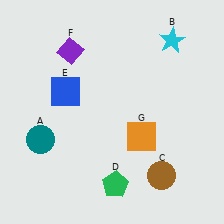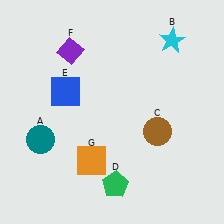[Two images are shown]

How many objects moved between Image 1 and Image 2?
2 objects moved between the two images.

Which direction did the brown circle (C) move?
The brown circle (C) moved up.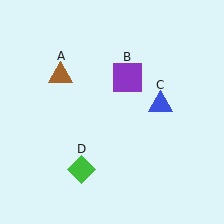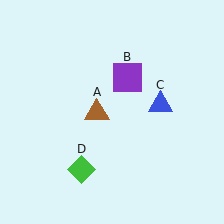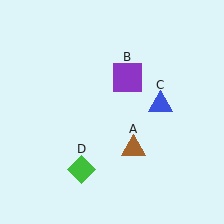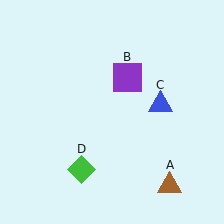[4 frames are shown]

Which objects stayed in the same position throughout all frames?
Purple square (object B) and blue triangle (object C) and green diamond (object D) remained stationary.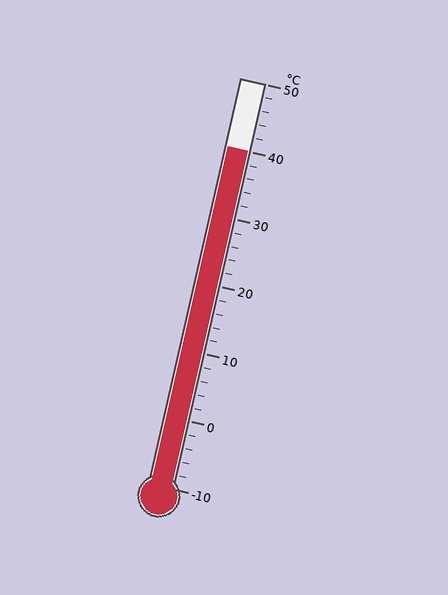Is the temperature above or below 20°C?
The temperature is above 20°C.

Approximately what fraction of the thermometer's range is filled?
The thermometer is filled to approximately 85% of its range.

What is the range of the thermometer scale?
The thermometer scale ranges from -10°C to 50°C.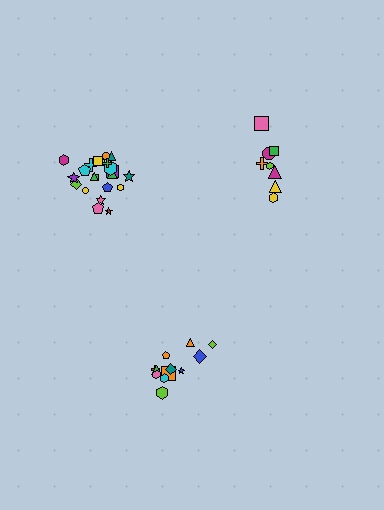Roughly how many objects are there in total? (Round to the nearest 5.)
Roughly 40 objects in total.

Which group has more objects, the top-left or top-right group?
The top-left group.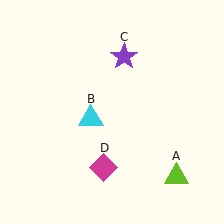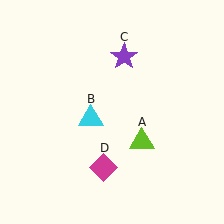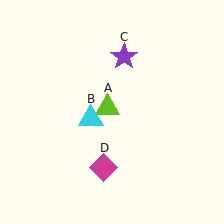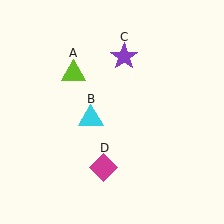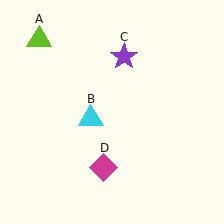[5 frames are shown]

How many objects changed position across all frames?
1 object changed position: lime triangle (object A).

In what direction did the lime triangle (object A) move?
The lime triangle (object A) moved up and to the left.